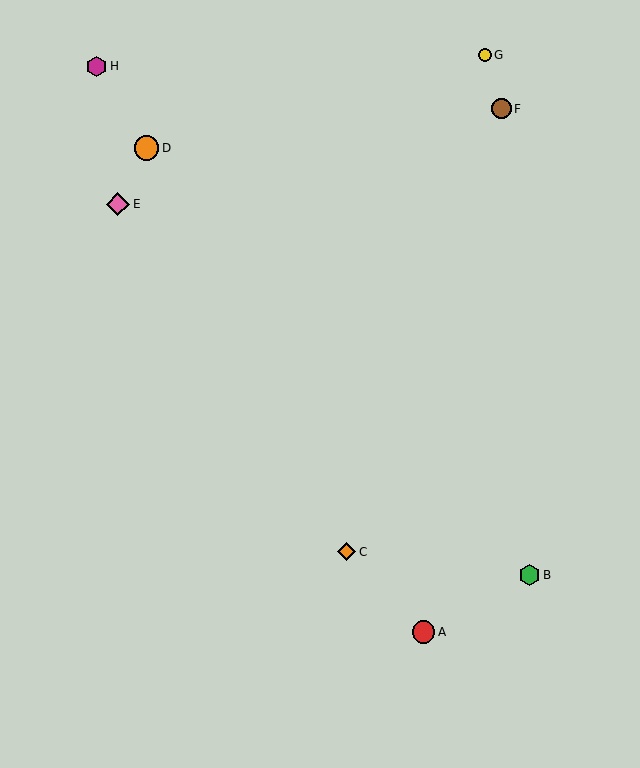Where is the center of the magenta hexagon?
The center of the magenta hexagon is at (96, 66).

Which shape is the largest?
The orange circle (labeled D) is the largest.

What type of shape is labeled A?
Shape A is a red circle.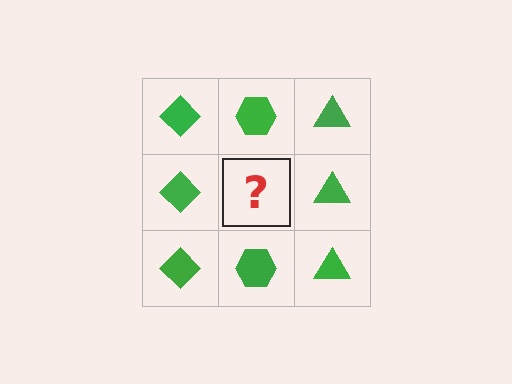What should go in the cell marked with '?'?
The missing cell should contain a green hexagon.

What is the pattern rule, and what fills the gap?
The rule is that each column has a consistent shape. The gap should be filled with a green hexagon.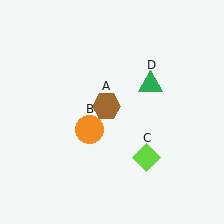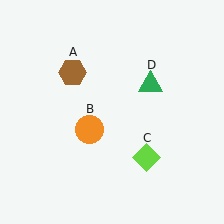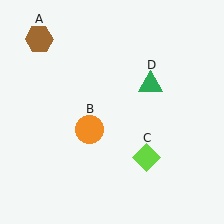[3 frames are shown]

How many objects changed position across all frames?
1 object changed position: brown hexagon (object A).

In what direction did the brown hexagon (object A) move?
The brown hexagon (object A) moved up and to the left.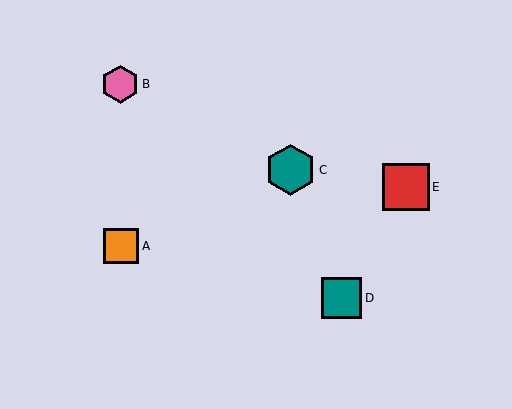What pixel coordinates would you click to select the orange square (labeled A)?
Click at (121, 246) to select the orange square A.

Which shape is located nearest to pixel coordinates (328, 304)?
The teal square (labeled D) at (341, 298) is nearest to that location.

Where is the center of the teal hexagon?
The center of the teal hexagon is at (290, 170).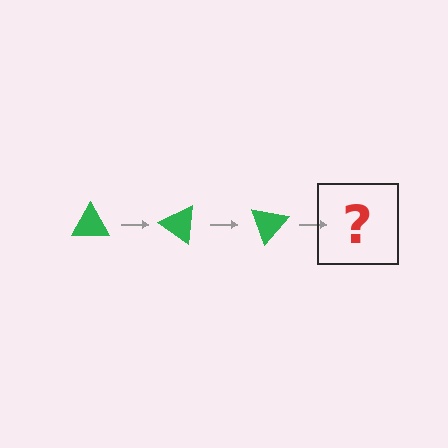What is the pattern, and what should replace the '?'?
The pattern is that the triangle rotates 35 degrees each step. The '?' should be a green triangle rotated 105 degrees.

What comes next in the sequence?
The next element should be a green triangle rotated 105 degrees.